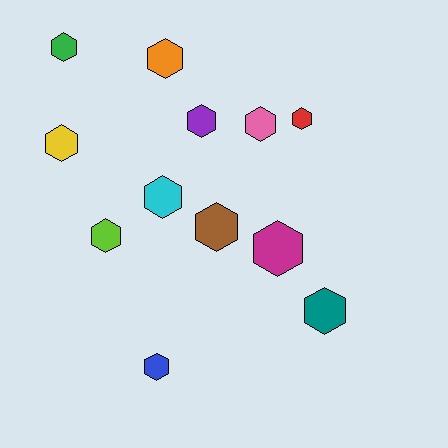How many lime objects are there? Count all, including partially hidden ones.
There is 1 lime object.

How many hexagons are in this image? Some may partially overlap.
There are 12 hexagons.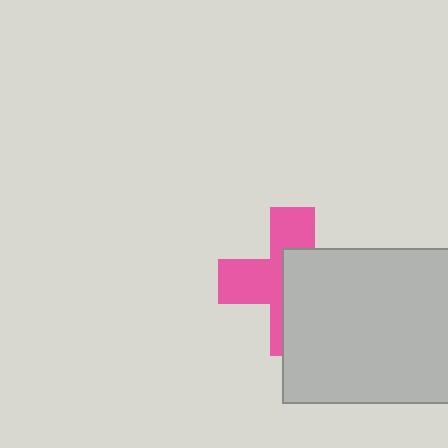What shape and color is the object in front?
The object in front is a light gray rectangle.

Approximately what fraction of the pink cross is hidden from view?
Roughly 52% of the pink cross is hidden behind the light gray rectangle.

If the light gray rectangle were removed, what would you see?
You would see the complete pink cross.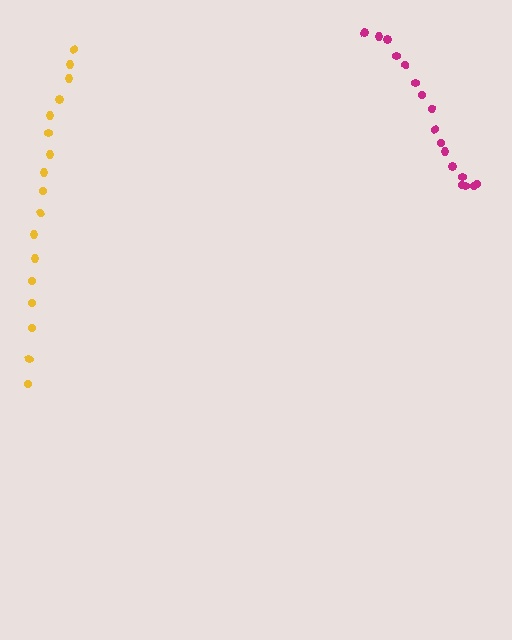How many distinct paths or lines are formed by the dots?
There are 2 distinct paths.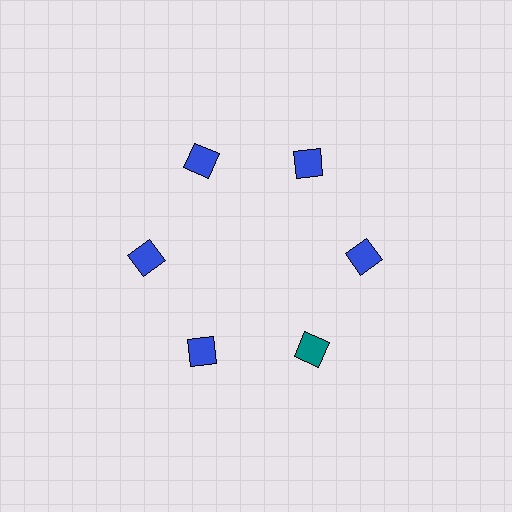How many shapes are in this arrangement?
There are 6 shapes arranged in a ring pattern.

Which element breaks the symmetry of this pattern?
The teal diamond at roughly the 5 o'clock position breaks the symmetry. All other shapes are blue diamonds.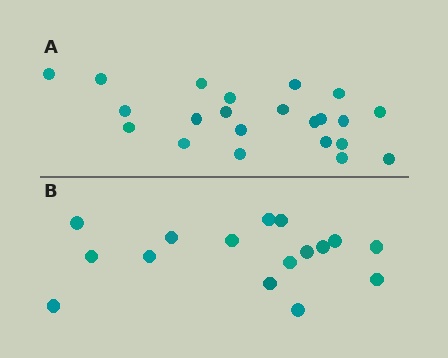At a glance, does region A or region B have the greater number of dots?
Region A (the top region) has more dots.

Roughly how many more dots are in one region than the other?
Region A has about 6 more dots than region B.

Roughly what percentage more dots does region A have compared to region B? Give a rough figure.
About 40% more.